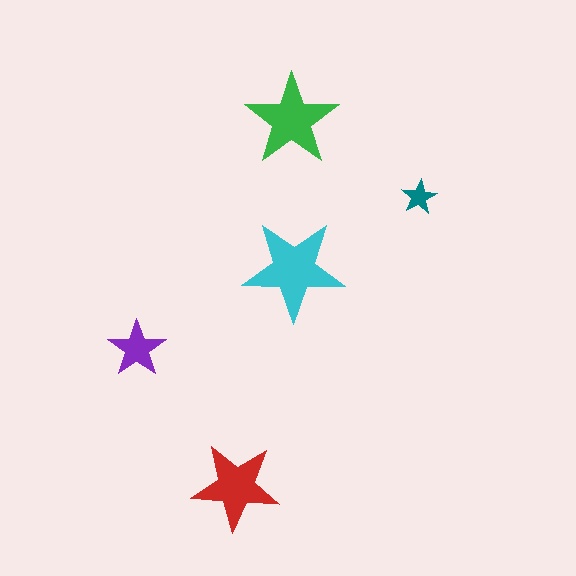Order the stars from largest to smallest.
the cyan one, the green one, the red one, the purple one, the teal one.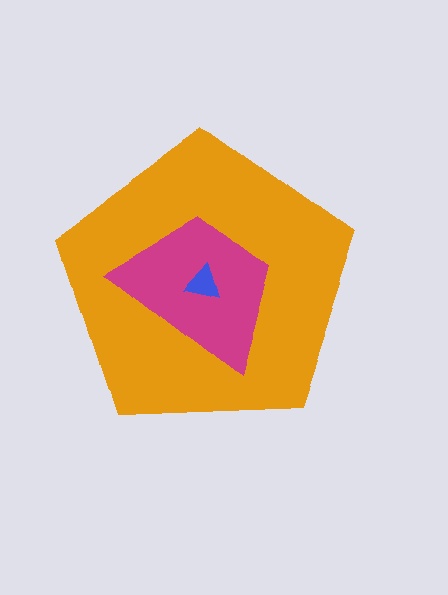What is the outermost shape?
The orange pentagon.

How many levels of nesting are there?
3.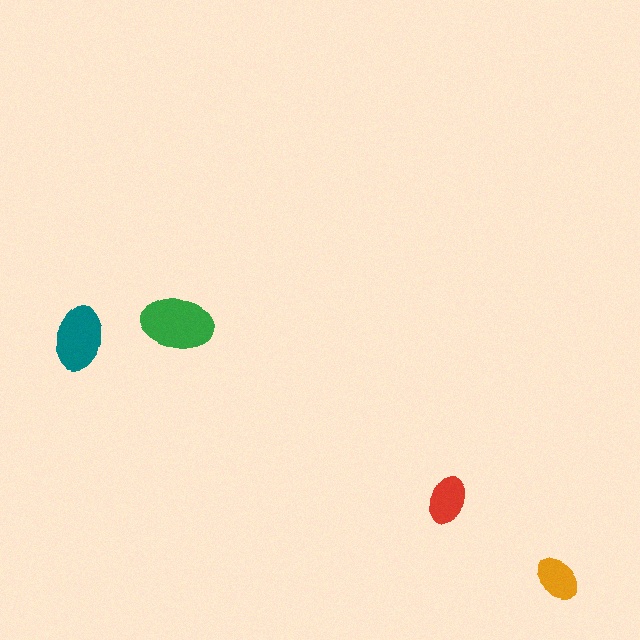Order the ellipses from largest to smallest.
the green one, the teal one, the red one, the orange one.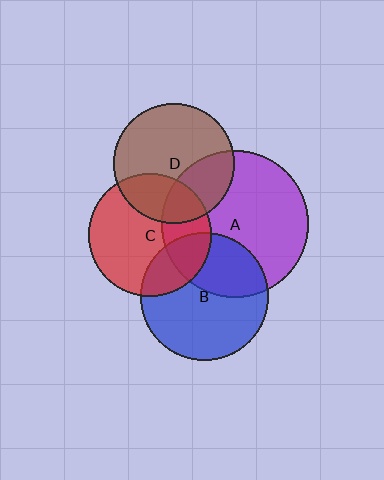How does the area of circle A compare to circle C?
Approximately 1.4 times.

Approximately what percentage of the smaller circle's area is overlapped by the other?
Approximately 30%.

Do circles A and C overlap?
Yes.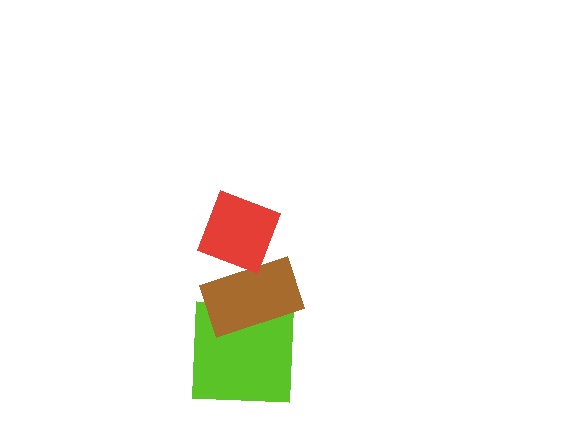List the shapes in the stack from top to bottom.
From top to bottom: the red diamond, the brown rectangle, the lime square.